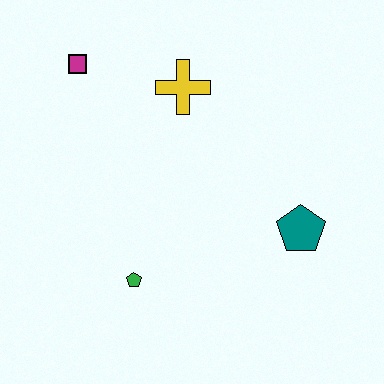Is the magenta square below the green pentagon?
No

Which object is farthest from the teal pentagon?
The magenta square is farthest from the teal pentagon.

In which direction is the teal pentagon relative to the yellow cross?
The teal pentagon is below the yellow cross.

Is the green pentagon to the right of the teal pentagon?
No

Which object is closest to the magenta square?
The yellow cross is closest to the magenta square.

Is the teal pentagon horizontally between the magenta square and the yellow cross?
No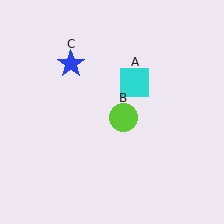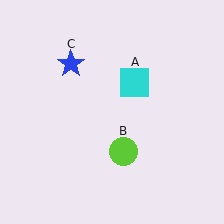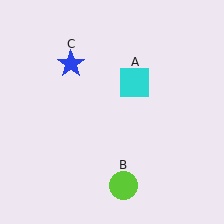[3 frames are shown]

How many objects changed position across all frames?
1 object changed position: lime circle (object B).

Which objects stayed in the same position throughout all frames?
Cyan square (object A) and blue star (object C) remained stationary.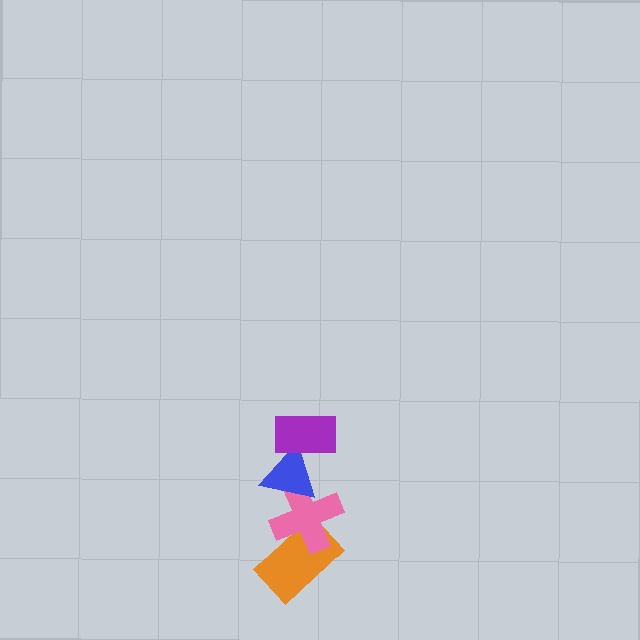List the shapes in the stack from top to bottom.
From top to bottom: the purple rectangle, the blue triangle, the pink cross, the orange rectangle.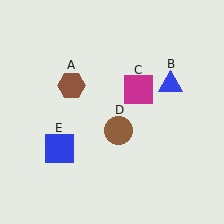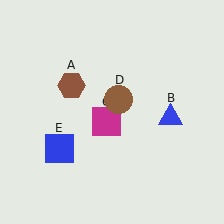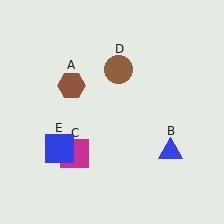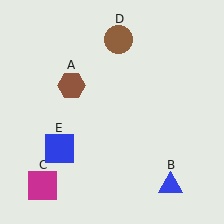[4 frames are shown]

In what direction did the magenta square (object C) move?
The magenta square (object C) moved down and to the left.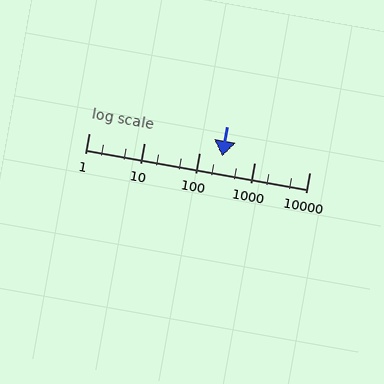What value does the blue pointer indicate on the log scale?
The pointer indicates approximately 260.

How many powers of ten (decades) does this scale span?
The scale spans 4 decades, from 1 to 10000.